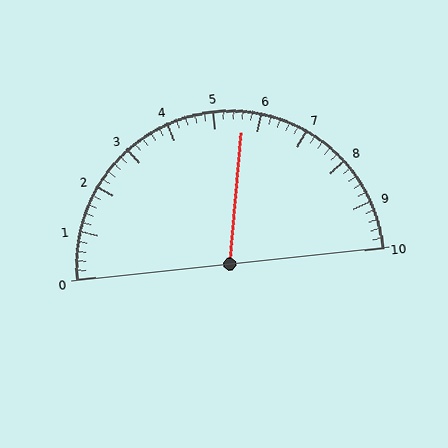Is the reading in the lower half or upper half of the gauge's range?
The reading is in the upper half of the range (0 to 10).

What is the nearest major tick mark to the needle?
The nearest major tick mark is 6.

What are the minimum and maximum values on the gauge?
The gauge ranges from 0 to 10.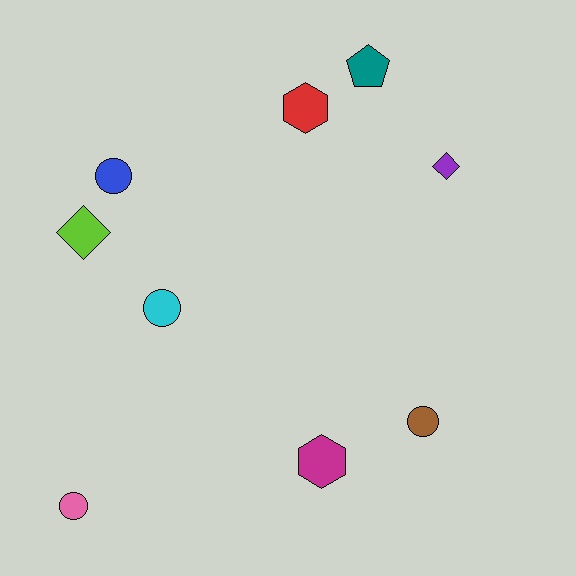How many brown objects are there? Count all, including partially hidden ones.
There is 1 brown object.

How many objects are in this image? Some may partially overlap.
There are 9 objects.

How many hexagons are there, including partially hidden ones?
There are 2 hexagons.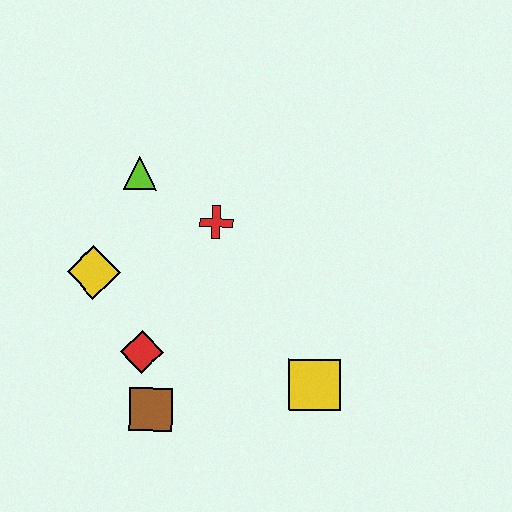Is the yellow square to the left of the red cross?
No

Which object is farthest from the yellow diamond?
The yellow square is farthest from the yellow diamond.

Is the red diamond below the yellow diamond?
Yes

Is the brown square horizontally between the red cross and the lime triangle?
Yes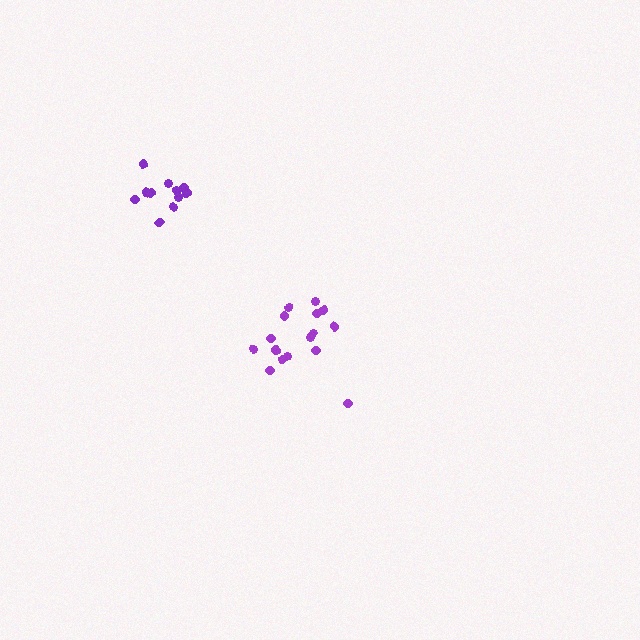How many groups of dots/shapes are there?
There are 2 groups.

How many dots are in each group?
Group 1: 16 dots, Group 2: 11 dots (27 total).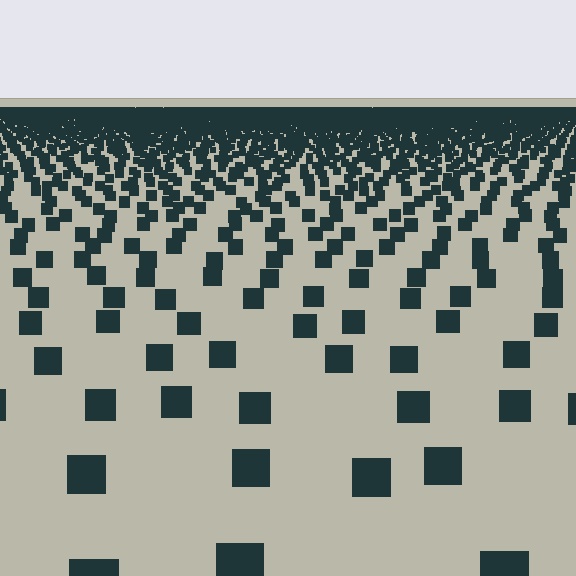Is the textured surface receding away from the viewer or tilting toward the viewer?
The surface is receding away from the viewer. Texture elements get smaller and denser toward the top.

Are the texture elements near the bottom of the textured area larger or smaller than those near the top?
Larger. Near the bottom, elements are closer to the viewer and appear at a bigger on-screen size.